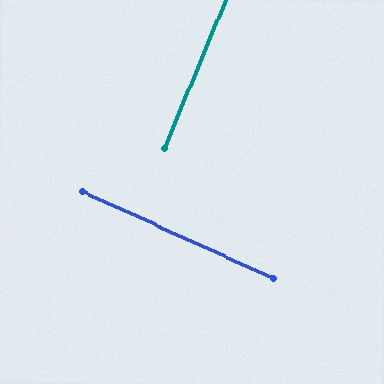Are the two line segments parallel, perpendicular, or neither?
Perpendicular — they meet at approximately 88°.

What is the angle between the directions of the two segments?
Approximately 88 degrees.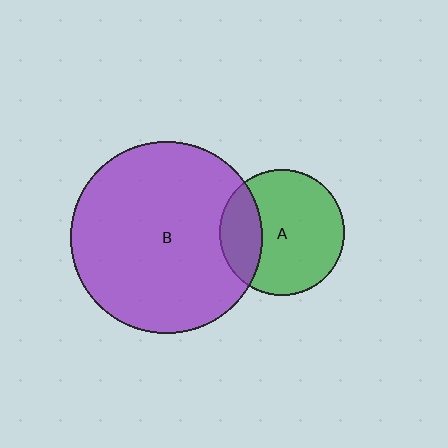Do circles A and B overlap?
Yes.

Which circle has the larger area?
Circle B (purple).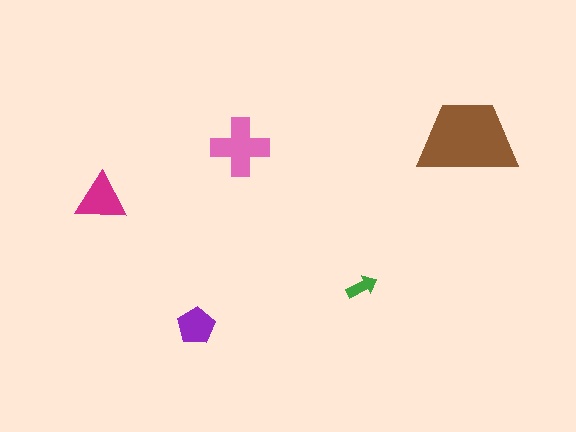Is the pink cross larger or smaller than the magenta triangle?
Larger.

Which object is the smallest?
The green arrow.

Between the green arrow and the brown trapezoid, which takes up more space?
The brown trapezoid.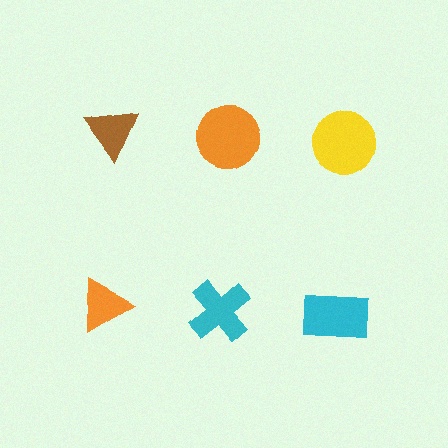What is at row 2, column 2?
A cyan cross.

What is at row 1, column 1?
A brown triangle.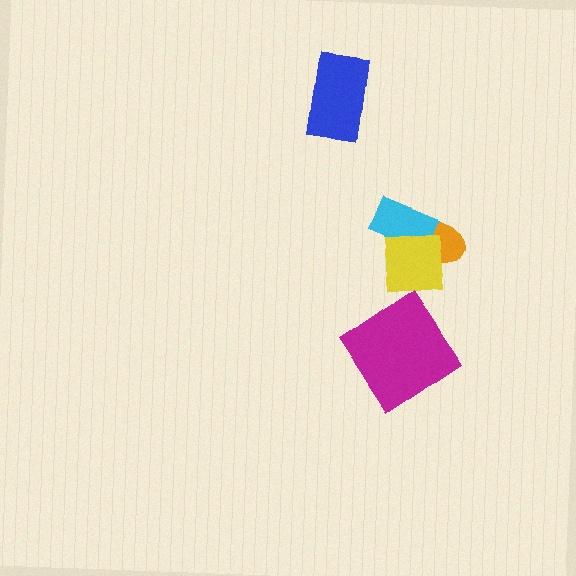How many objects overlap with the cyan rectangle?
2 objects overlap with the cyan rectangle.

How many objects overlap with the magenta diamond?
0 objects overlap with the magenta diamond.